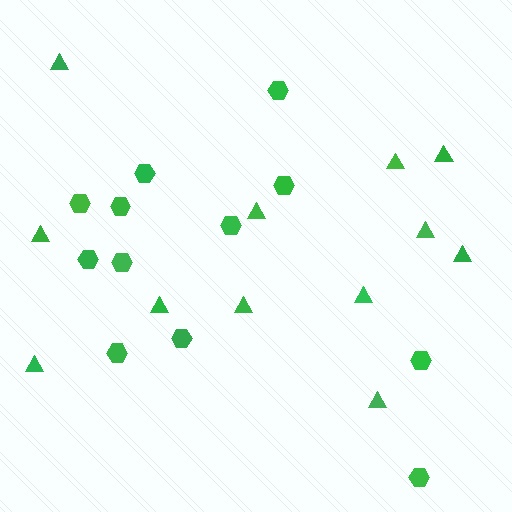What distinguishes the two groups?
There are 2 groups: one group of hexagons (12) and one group of triangles (12).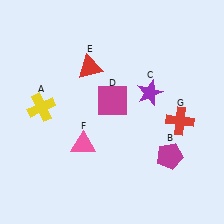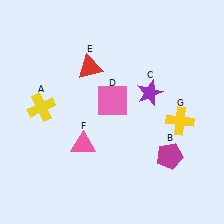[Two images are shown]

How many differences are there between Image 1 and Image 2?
There are 2 differences between the two images.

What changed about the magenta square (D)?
In Image 1, D is magenta. In Image 2, it changed to pink.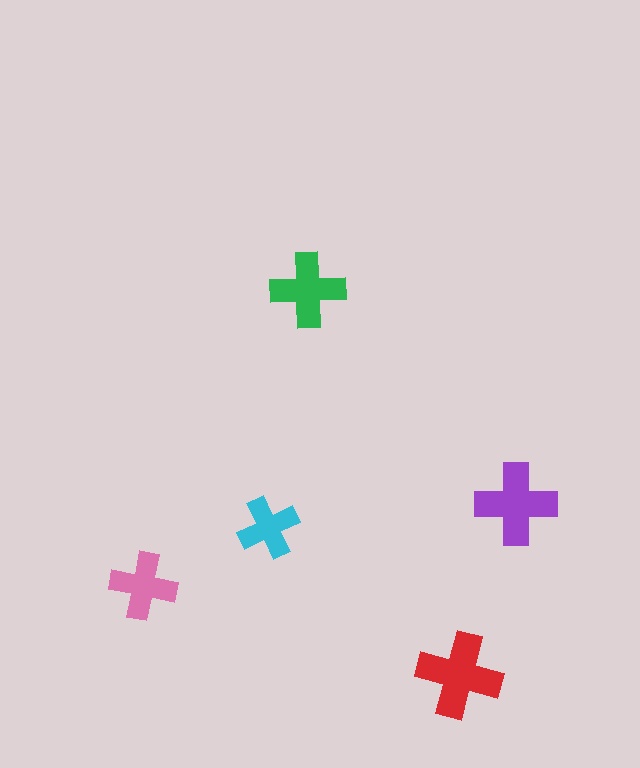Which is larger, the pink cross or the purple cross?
The purple one.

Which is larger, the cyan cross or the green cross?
The green one.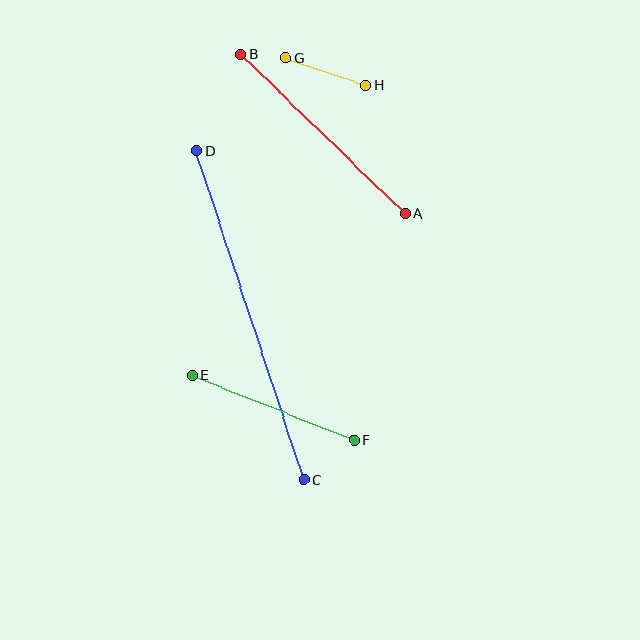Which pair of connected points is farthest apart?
Points C and D are farthest apart.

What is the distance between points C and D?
The distance is approximately 346 pixels.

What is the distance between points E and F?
The distance is approximately 174 pixels.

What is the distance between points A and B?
The distance is approximately 229 pixels.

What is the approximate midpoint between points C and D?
The midpoint is at approximately (250, 315) pixels.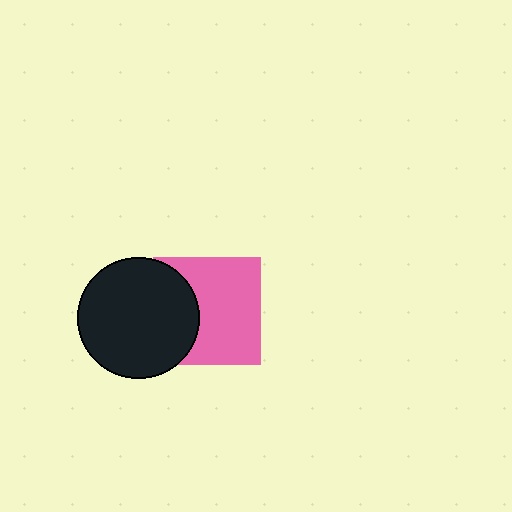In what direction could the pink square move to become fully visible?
The pink square could move right. That would shift it out from behind the black circle entirely.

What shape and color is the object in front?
The object in front is a black circle.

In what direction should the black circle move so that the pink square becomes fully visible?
The black circle should move left. That is the shortest direction to clear the overlap and leave the pink square fully visible.